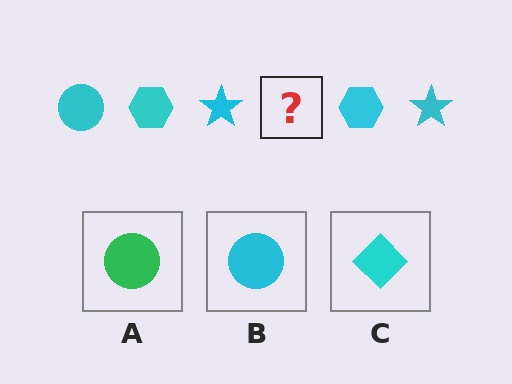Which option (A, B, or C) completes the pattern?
B.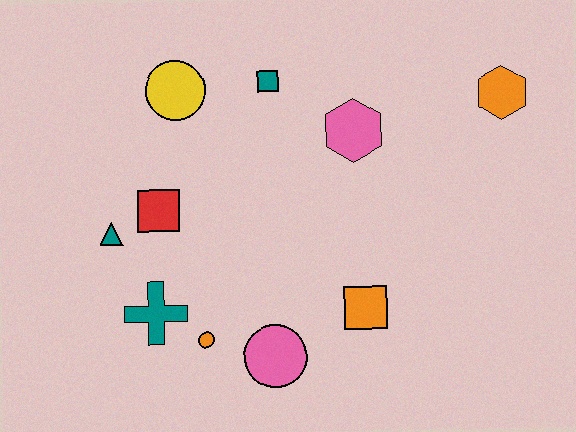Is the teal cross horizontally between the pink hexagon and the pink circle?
No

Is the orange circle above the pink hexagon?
No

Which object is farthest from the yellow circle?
The orange hexagon is farthest from the yellow circle.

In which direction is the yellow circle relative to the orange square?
The yellow circle is above the orange square.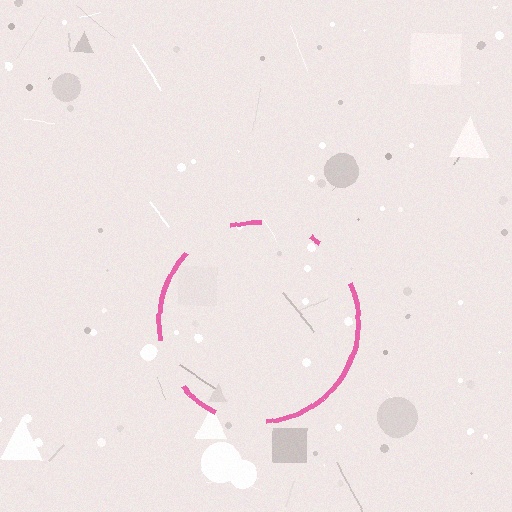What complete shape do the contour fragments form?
The contour fragments form a circle.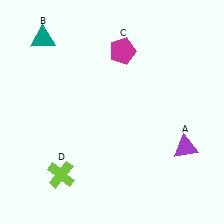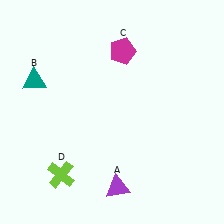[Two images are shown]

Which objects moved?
The objects that moved are: the purple triangle (A), the teal triangle (B).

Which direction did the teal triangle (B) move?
The teal triangle (B) moved down.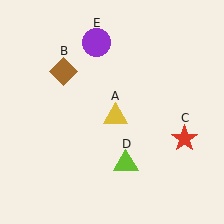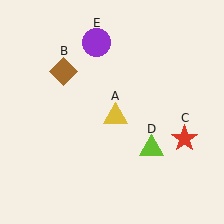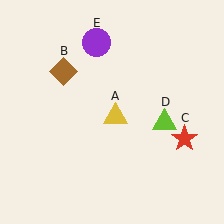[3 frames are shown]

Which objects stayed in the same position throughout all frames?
Yellow triangle (object A) and brown diamond (object B) and red star (object C) and purple circle (object E) remained stationary.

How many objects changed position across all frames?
1 object changed position: lime triangle (object D).